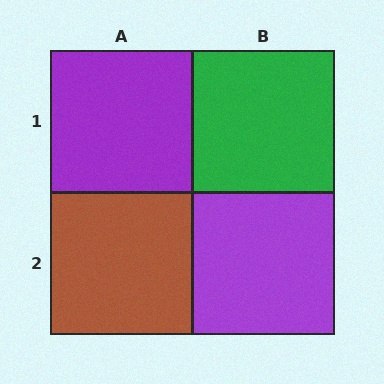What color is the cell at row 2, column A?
Brown.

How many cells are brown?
1 cell is brown.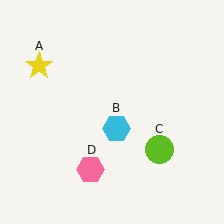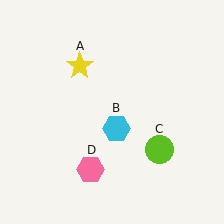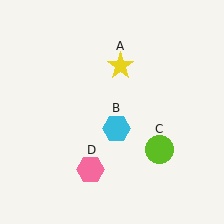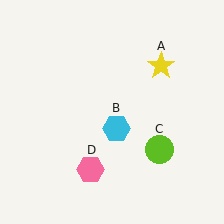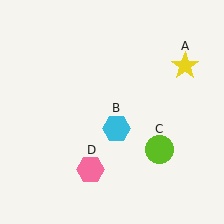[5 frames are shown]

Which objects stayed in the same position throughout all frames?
Cyan hexagon (object B) and lime circle (object C) and pink hexagon (object D) remained stationary.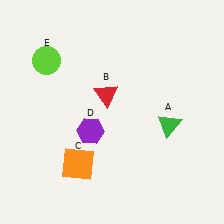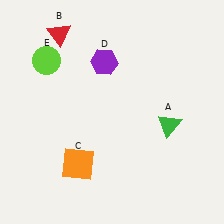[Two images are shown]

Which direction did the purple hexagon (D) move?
The purple hexagon (D) moved up.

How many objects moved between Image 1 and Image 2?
2 objects moved between the two images.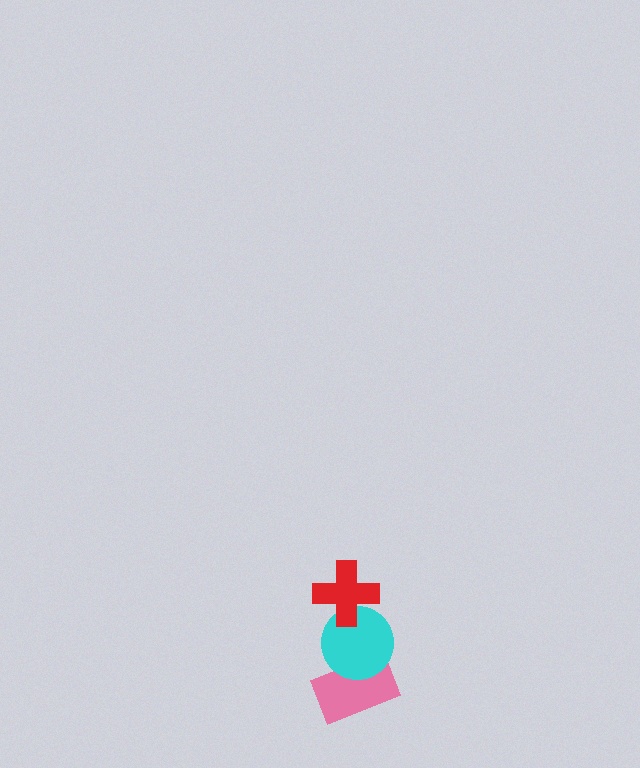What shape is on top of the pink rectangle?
The cyan circle is on top of the pink rectangle.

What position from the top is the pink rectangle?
The pink rectangle is 3rd from the top.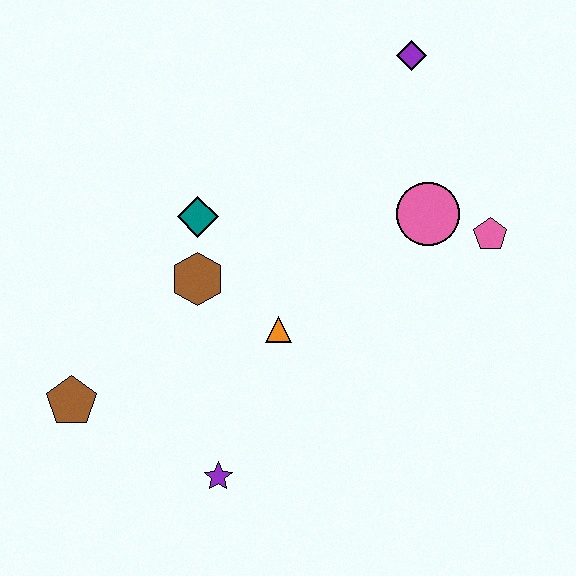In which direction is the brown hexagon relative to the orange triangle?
The brown hexagon is to the left of the orange triangle.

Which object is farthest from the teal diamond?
The pink pentagon is farthest from the teal diamond.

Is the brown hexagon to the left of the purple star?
Yes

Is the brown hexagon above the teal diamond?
No